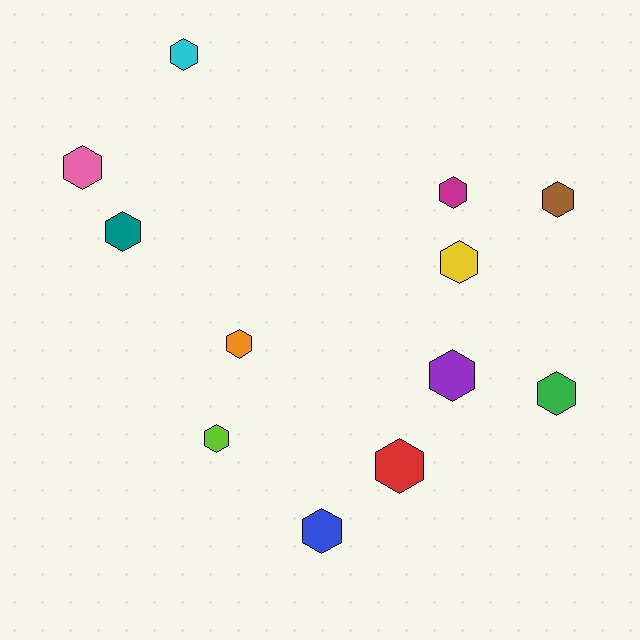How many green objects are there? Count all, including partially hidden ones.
There is 1 green object.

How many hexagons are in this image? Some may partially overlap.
There are 12 hexagons.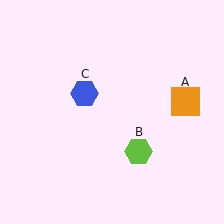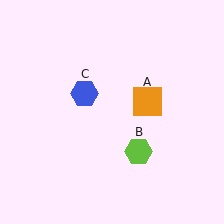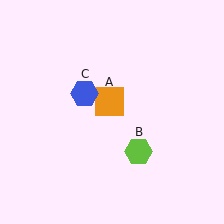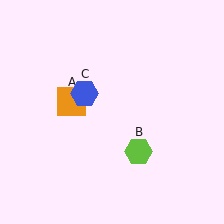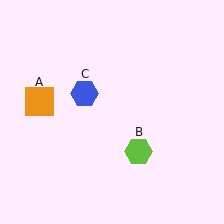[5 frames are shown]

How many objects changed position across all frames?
1 object changed position: orange square (object A).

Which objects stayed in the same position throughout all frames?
Lime hexagon (object B) and blue hexagon (object C) remained stationary.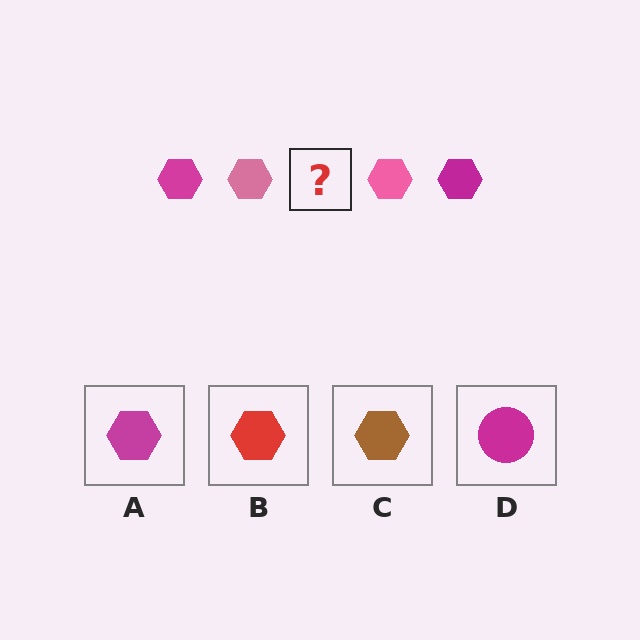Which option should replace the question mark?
Option A.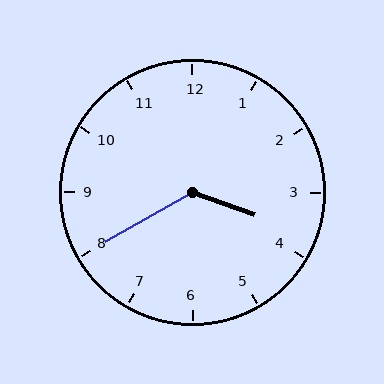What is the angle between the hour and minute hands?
Approximately 130 degrees.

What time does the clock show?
3:40.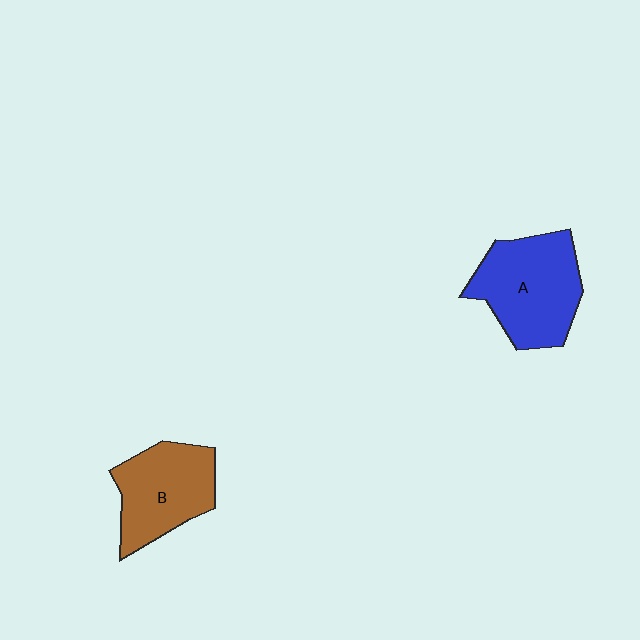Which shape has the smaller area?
Shape B (brown).